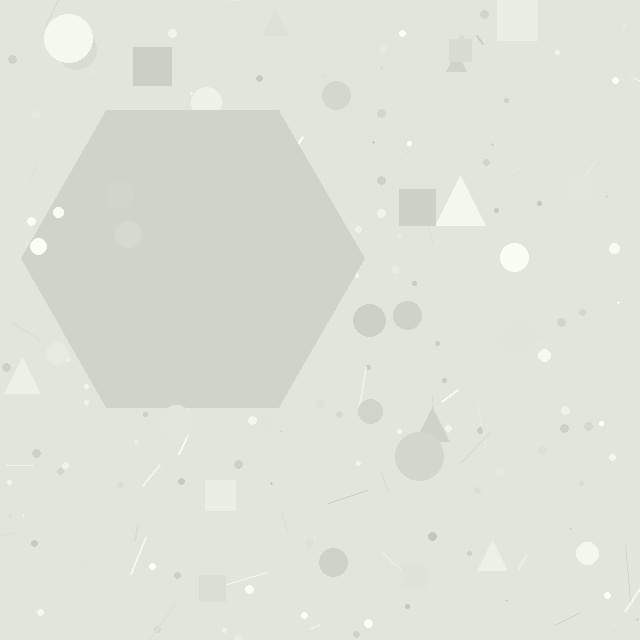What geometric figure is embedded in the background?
A hexagon is embedded in the background.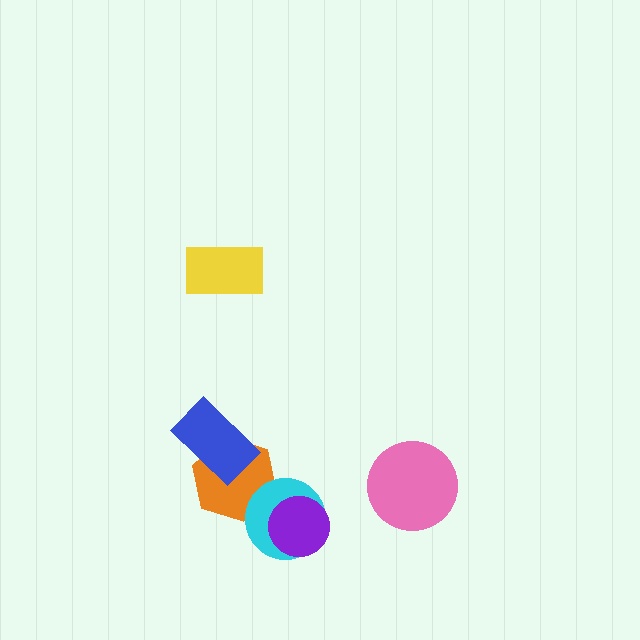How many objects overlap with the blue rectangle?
1 object overlaps with the blue rectangle.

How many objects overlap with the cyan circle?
2 objects overlap with the cyan circle.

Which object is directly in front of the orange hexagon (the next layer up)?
The blue rectangle is directly in front of the orange hexagon.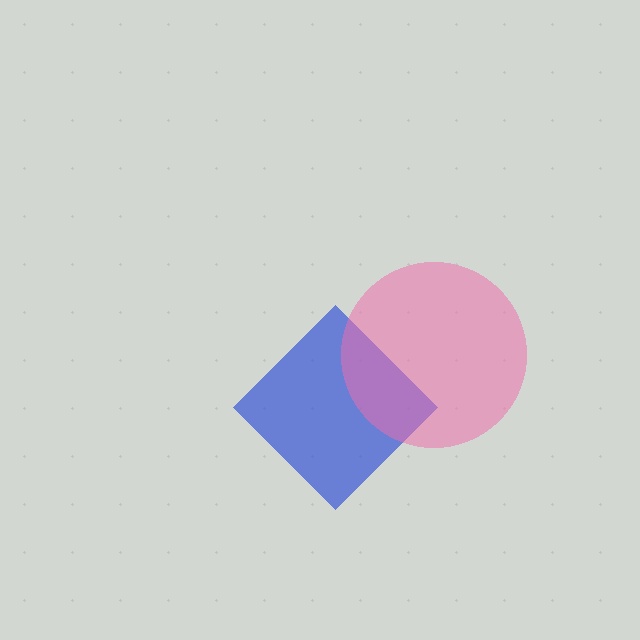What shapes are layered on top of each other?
The layered shapes are: a blue diamond, a pink circle.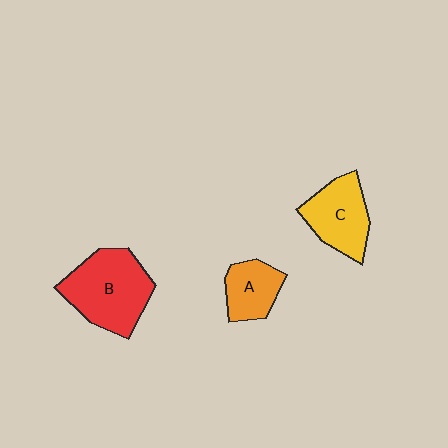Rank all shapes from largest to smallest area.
From largest to smallest: B (red), C (yellow), A (orange).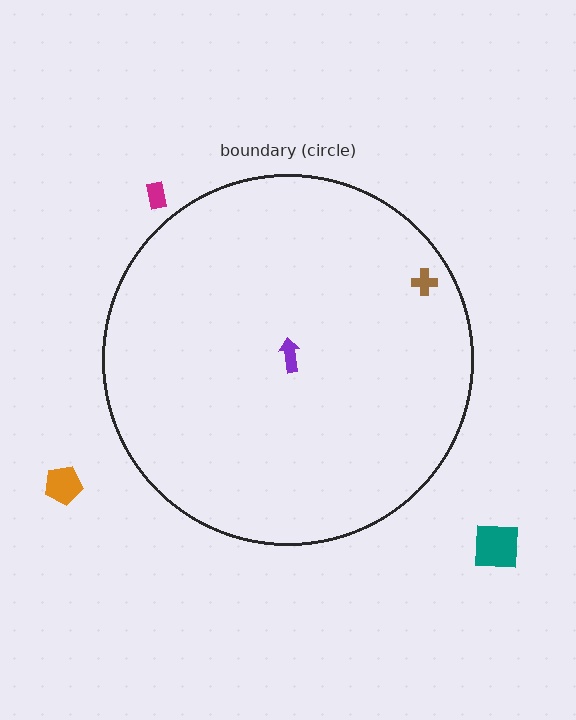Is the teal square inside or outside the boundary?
Outside.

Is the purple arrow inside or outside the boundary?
Inside.